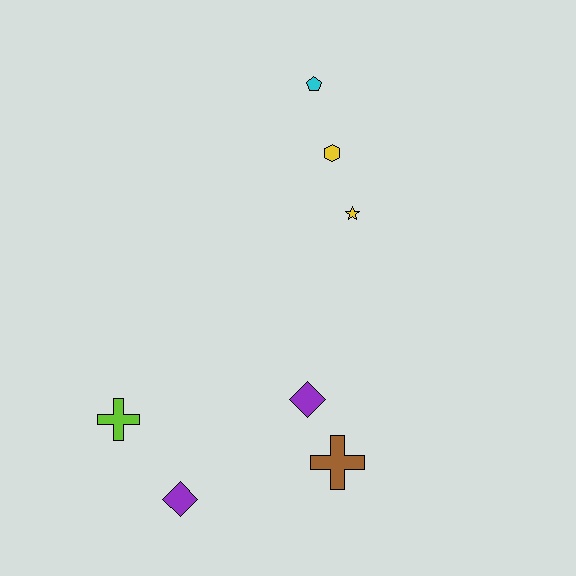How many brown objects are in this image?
There is 1 brown object.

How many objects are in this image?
There are 7 objects.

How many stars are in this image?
There is 1 star.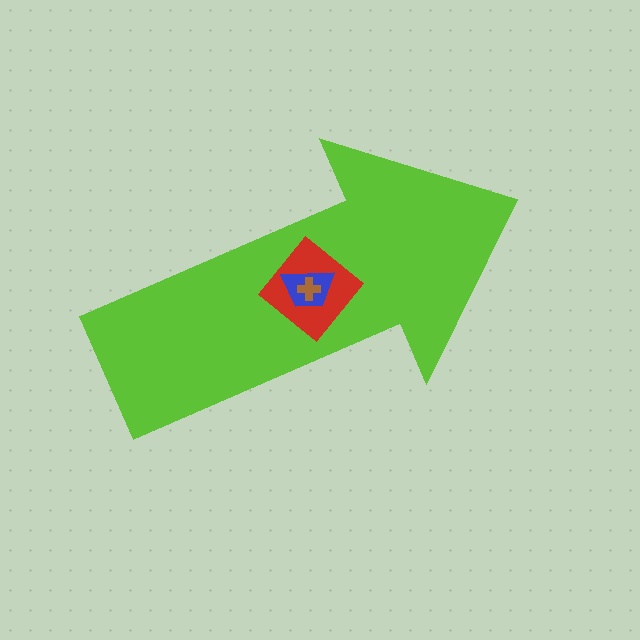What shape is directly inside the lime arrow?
The red diamond.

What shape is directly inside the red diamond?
The blue trapezoid.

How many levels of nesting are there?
4.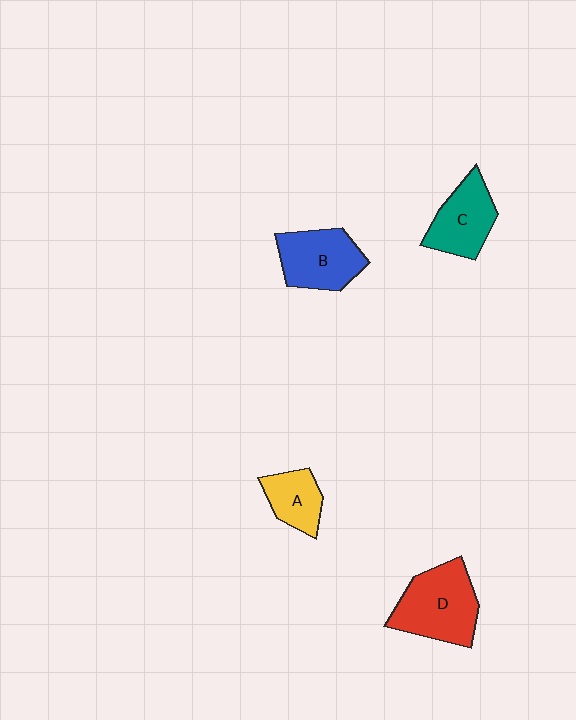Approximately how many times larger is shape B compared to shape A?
Approximately 1.5 times.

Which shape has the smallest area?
Shape A (yellow).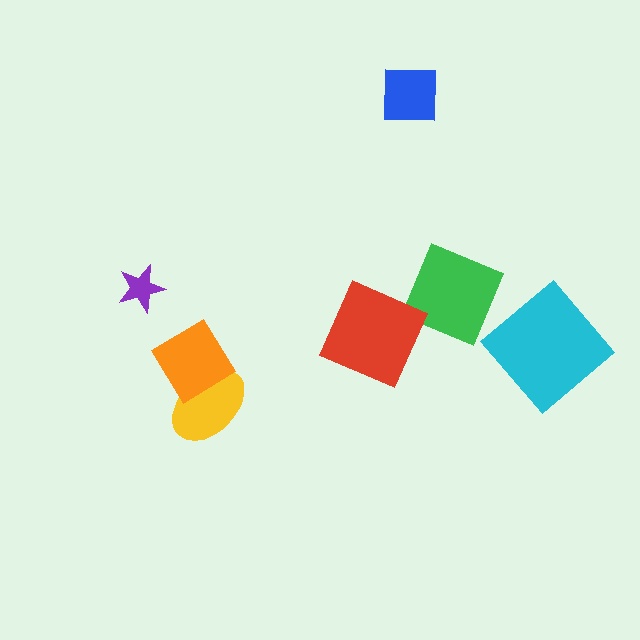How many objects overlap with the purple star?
0 objects overlap with the purple star.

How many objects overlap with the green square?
0 objects overlap with the green square.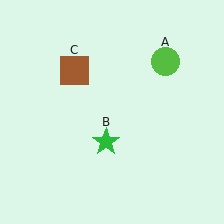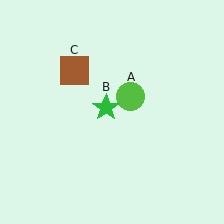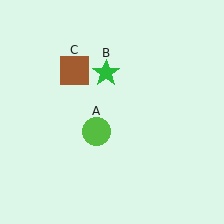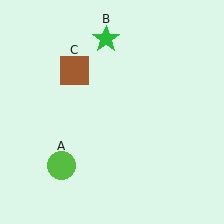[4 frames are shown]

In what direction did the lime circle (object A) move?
The lime circle (object A) moved down and to the left.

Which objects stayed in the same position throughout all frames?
Brown square (object C) remained stationary.